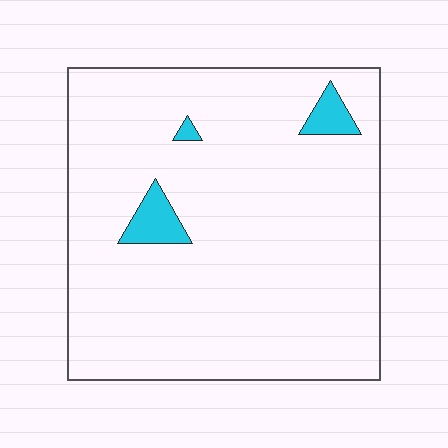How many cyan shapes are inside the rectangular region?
3.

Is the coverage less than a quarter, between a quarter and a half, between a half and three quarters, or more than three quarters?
Less than a quarter.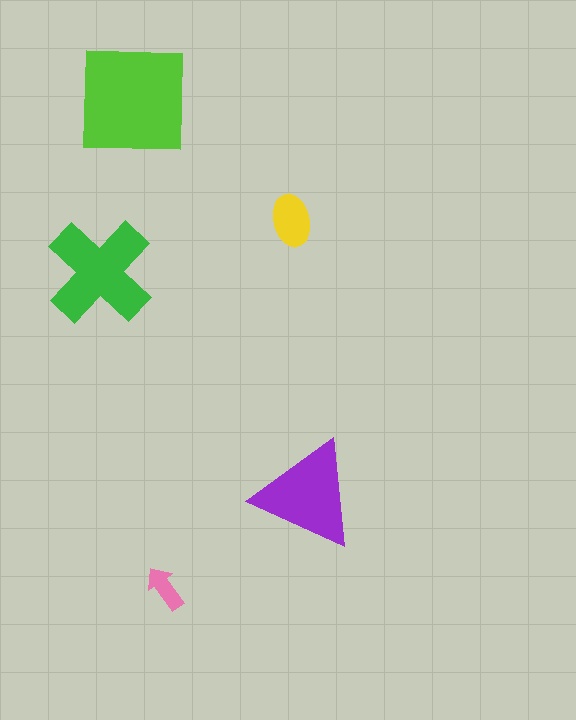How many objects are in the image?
There are 5 objects in the image.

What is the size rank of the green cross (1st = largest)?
2nd.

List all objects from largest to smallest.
The lime square, the green cross, the purple triangle, the yellow ellipse, the pink arrow.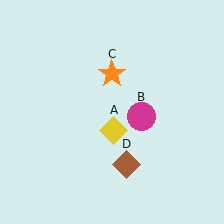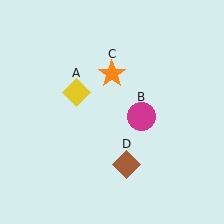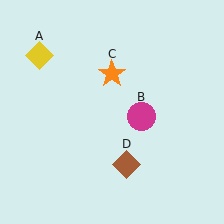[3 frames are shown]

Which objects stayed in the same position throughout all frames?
Magenta circle (object B) and orange star (object C) and brown diamond (object D) remained stationary.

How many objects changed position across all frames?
1 object changed position: yellow diamond (object A).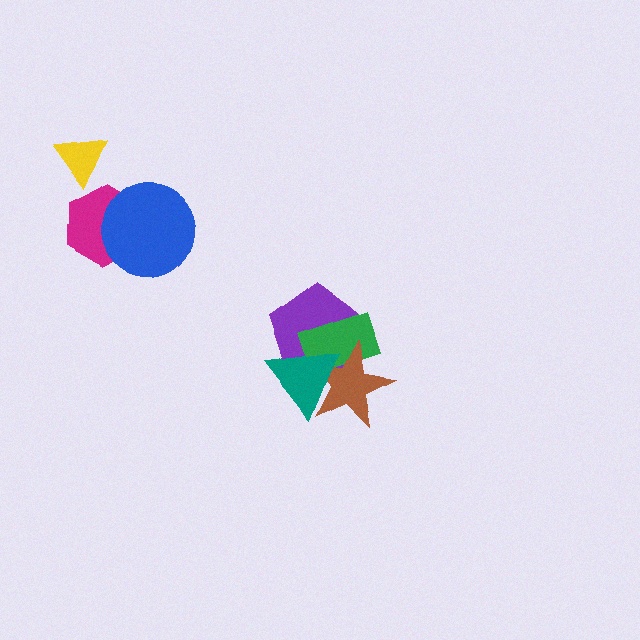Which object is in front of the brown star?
The teal triangle is in front of the brown star.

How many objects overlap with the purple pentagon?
3 objects overlap with the purple pentagon.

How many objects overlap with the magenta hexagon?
1 object overlaps with the magenta hexagon.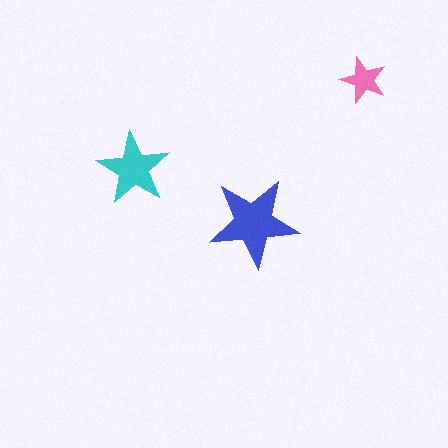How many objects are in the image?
There are 3 objects in the image.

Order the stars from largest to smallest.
the blue one, the cyan one, the pink one.